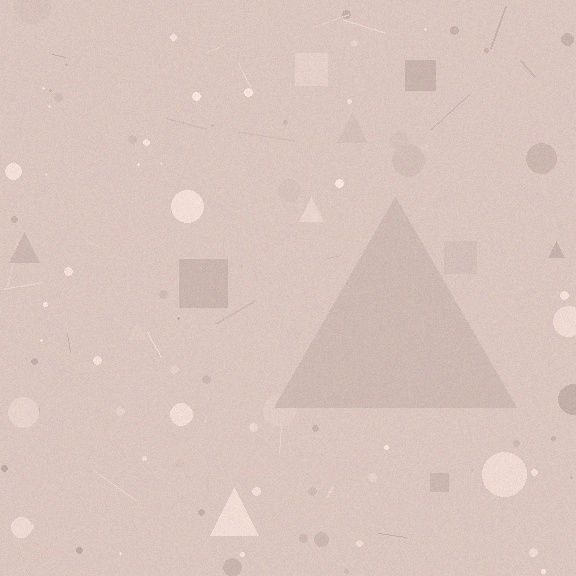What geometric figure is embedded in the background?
A triangle is embedded in the background.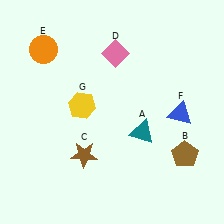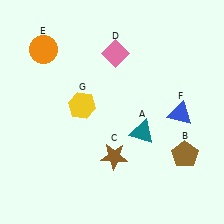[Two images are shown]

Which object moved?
The brown star (C) moved right.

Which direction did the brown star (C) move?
The brown star (C) moved right.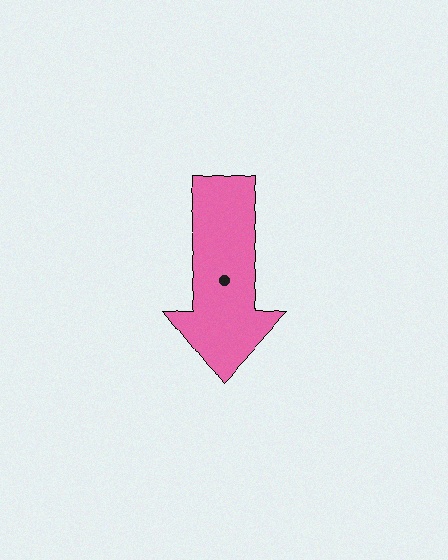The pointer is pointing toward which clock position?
Roughly 6 o'clock.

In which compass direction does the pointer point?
South.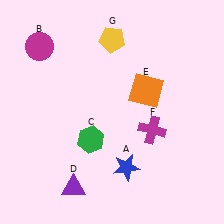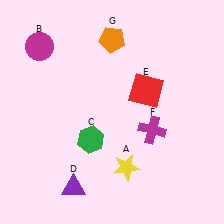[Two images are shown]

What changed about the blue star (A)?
In Image 1, A is blue. In Image 2, it changed to yellow.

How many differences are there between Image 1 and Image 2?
There are 3 differences between the two images.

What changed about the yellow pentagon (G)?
In Image 1, G is yellow. In Image 2, it changed to orange.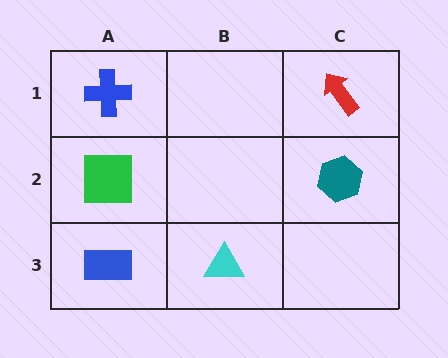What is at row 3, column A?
A blue rectangle.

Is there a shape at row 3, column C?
No, that cell is empty.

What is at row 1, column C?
A red arrow.